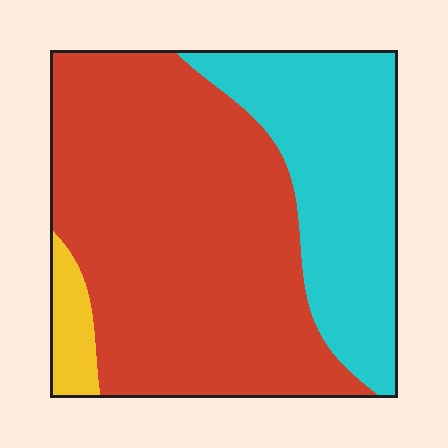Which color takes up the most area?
Red, at roughly 65%.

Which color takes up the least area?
Yellow, at roughly 5%.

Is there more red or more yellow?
Red.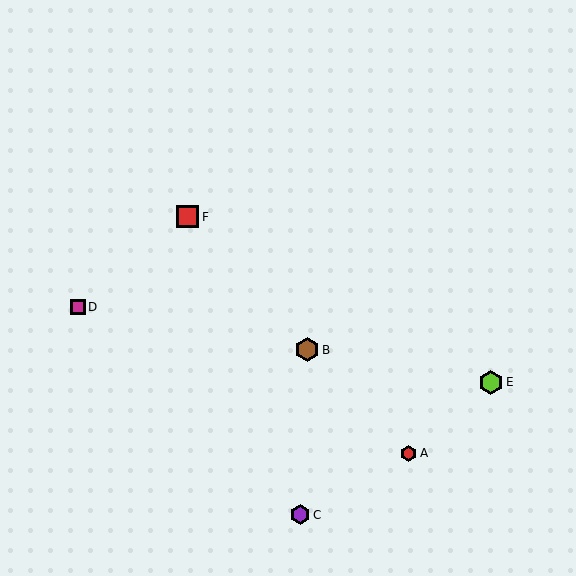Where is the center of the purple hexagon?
The center of the purple hexagon is at (300, 515).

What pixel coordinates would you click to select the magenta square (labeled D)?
Click at (78, 307) to select the magenta square D.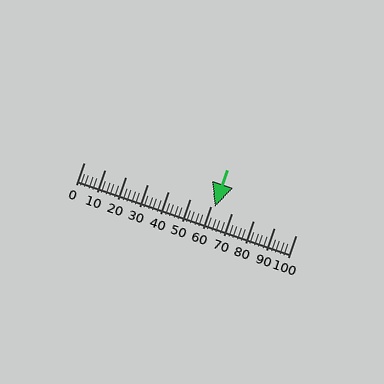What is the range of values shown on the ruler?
The ruler shows values from 0 to 100.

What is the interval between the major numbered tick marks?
The major tick marks are spaced 10 units apart.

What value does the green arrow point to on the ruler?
The green arrow points to approximately 62.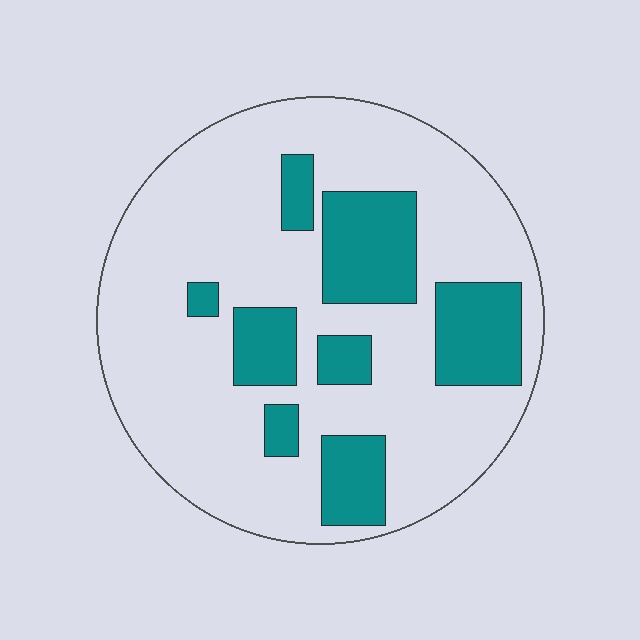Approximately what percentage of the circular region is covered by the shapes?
Approximately 25%.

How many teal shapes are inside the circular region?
8.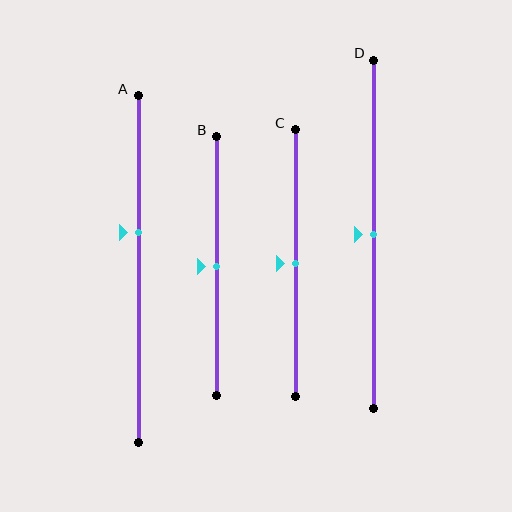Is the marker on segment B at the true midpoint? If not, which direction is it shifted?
Yes, the marker on segment B is at the true midpoint.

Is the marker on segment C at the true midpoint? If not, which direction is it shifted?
Yes, the marker on segment C is at the true midpoint.